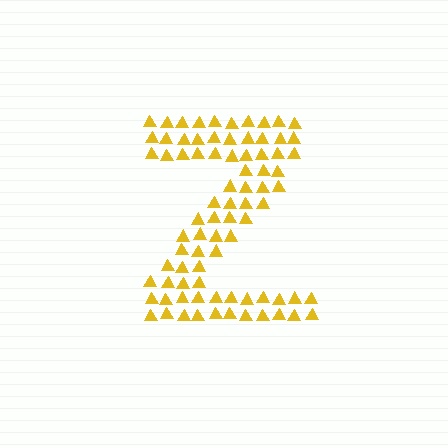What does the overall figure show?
The overall figure shows the letter Z.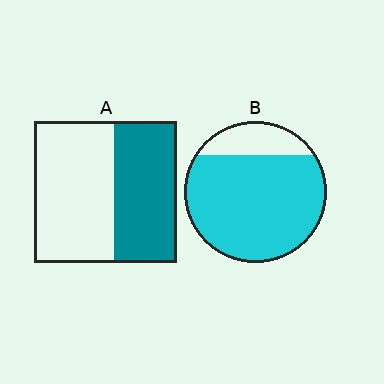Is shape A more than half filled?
No.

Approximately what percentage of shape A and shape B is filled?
A is approximately 45% and B is approximately 80%.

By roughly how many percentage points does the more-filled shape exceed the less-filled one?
By roughly 40 percentage points (B over A).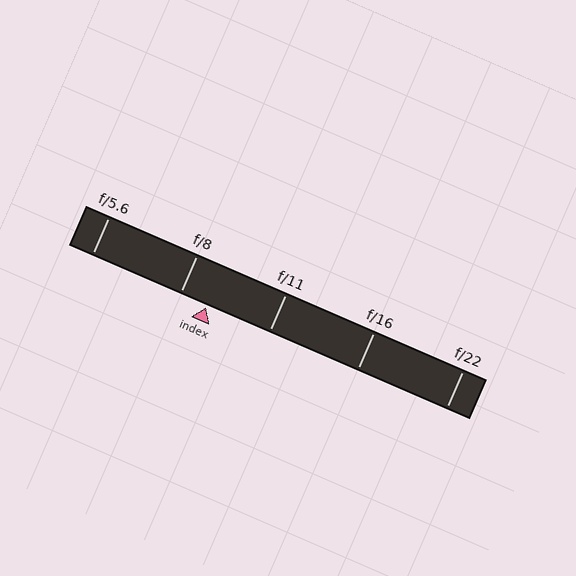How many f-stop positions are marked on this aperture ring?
There are 5 f-stop positions marked.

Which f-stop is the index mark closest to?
The index mark is closest to f/8.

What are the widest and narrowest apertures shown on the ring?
The widest aperture shown is f/5.6 and the narrowest is f/22.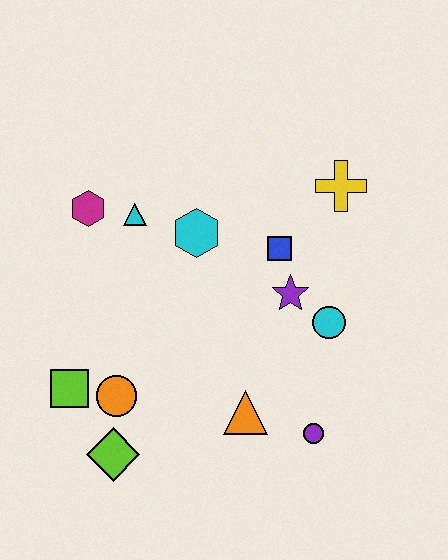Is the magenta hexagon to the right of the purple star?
No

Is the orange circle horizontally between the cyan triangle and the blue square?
No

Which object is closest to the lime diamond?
The orange circle is closest to the lime diamond.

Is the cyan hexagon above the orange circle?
Yes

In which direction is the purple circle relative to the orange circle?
The purple circle is to the right of the orange circle.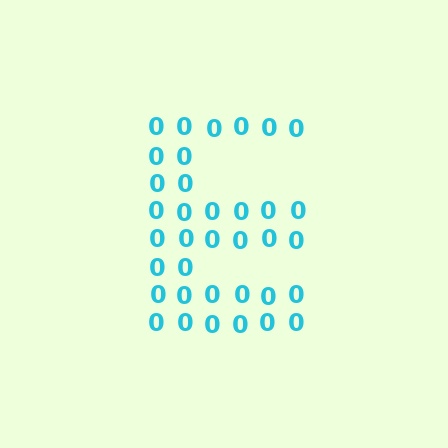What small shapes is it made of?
It is made of small digit 0's.